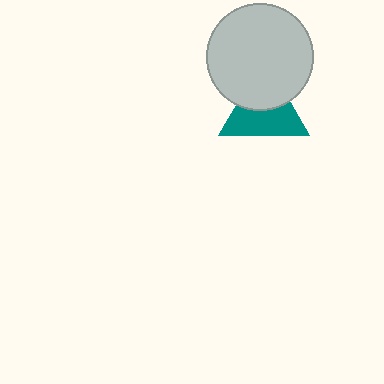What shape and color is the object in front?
The object in front is a light gray circle.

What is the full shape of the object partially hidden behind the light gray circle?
The partially hidden object is a teal triangle.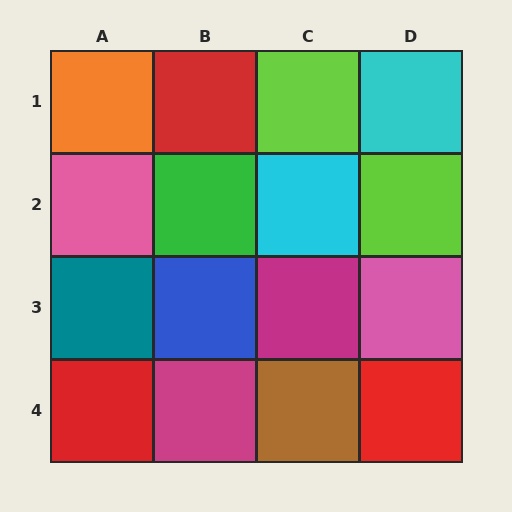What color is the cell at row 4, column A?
Red.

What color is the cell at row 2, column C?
Cyan.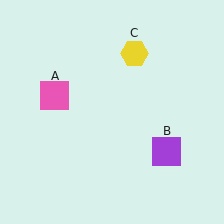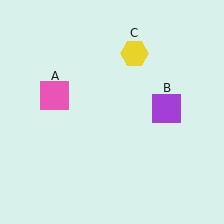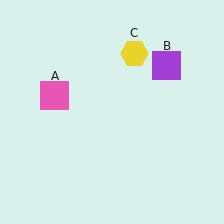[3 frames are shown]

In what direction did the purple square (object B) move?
The purple square (object B) moved up.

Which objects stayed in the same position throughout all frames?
Pink square (object A) and yellow hexagon (object C) remained stationary.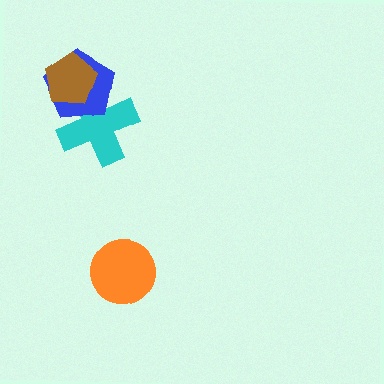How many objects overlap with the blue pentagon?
2 objects overlap with the blue pentagon.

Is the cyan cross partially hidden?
Yes, it is partially covered by another shape.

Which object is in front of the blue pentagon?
The brown pentagon is in front of the blue pentagon.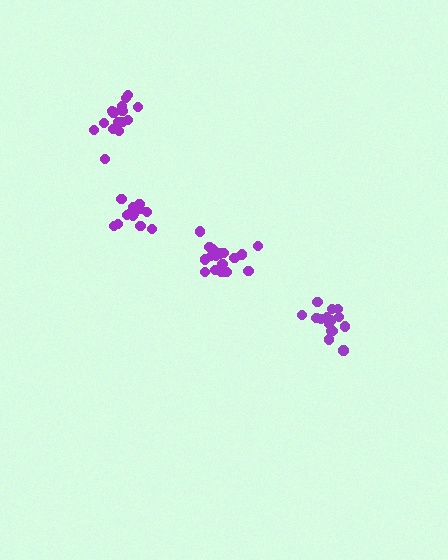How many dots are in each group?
Group 1: 17 dots, Group 2: 15 dots, Group 3: 15 dots, Group 4: 17 dots (64 total).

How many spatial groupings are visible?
There are 4 spatial groupings.